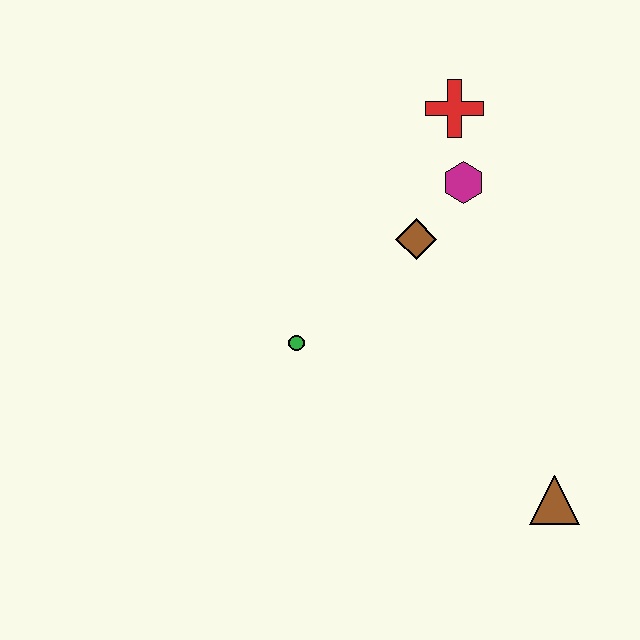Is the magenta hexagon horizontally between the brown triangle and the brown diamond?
Yes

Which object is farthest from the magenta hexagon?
The brown triangle is farthest from the magenta hexagon.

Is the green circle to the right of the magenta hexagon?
No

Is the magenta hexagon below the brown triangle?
No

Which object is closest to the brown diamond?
The magenta hexagon is closest to the brown diamond.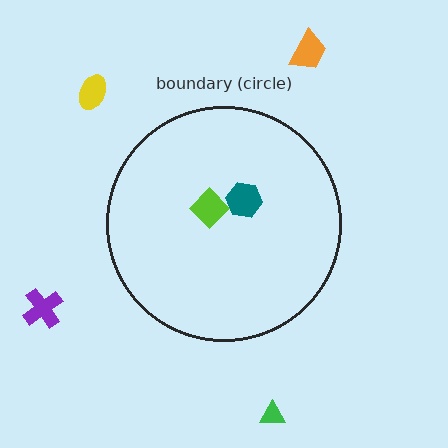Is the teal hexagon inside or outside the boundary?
Inside.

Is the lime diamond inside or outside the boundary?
Inside.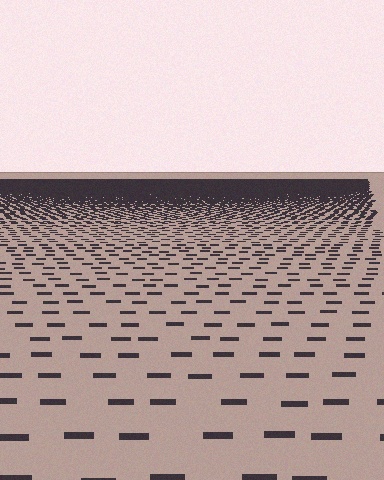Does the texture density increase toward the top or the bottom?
Density increases toward the top.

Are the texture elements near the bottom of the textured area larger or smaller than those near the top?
Larger. Near the bottom, elements are closer to the viewer and appear at a bigger on-screen size.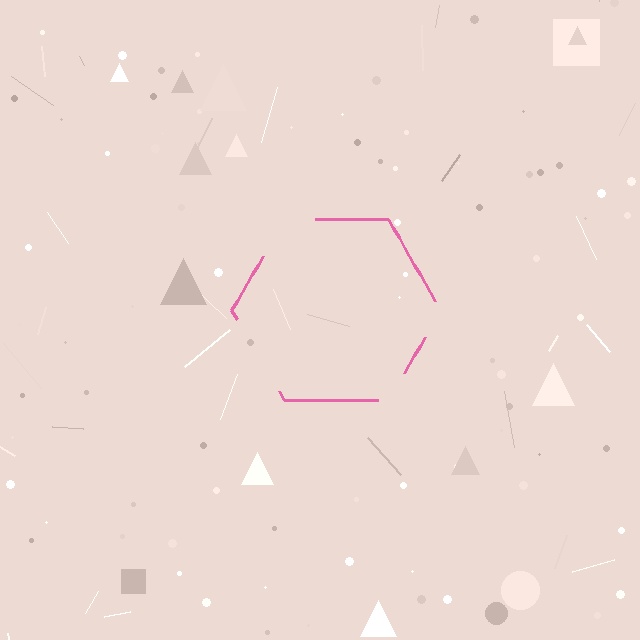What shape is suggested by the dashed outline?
The dashed outline suggests a hexagon.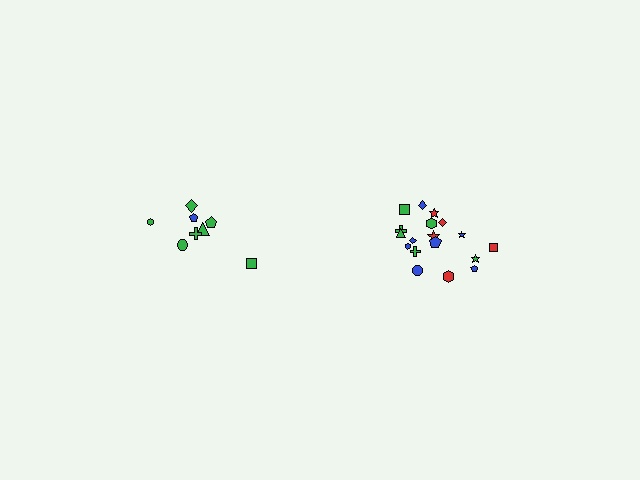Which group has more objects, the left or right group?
The right group.